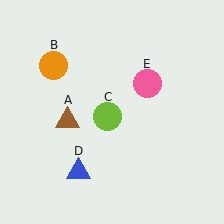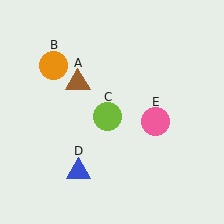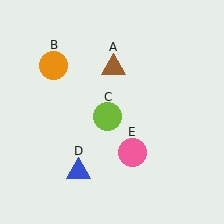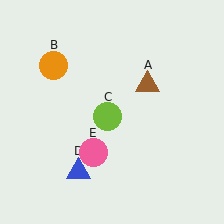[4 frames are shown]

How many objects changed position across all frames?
2 objects changed position: brown triangle (object A), pink circle (object E).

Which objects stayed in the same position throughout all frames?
Orange circle (object B) and lime circle (object C) and blue triangle (object D) remained stationary.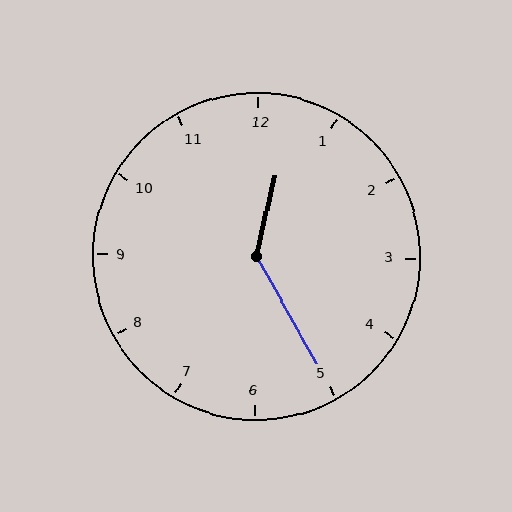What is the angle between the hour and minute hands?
Approximately 138 degrees.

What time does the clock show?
12:25.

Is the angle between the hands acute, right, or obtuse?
It is obtuse.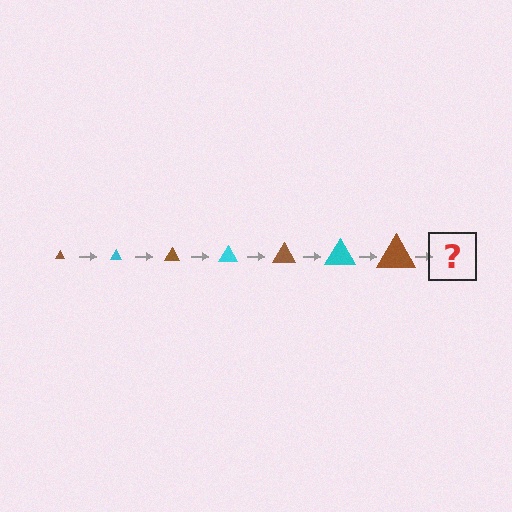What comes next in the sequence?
The next element should be a cyan triangle, larger than the previous one.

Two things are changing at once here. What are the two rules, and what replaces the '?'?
The two rules are that the triangle grows larger each step and the color cycles through brown and cyan. The '?' should be a cyan triangle, larger than the previous one.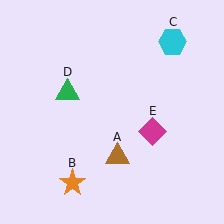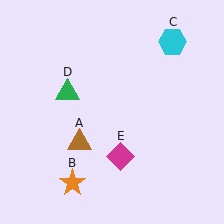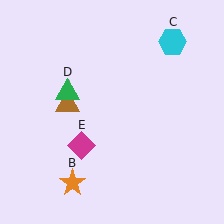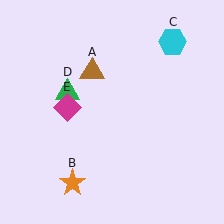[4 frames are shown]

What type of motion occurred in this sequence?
The brown triangle (object A), magenta diamond (object E) rotated clockwise around the center of the scene.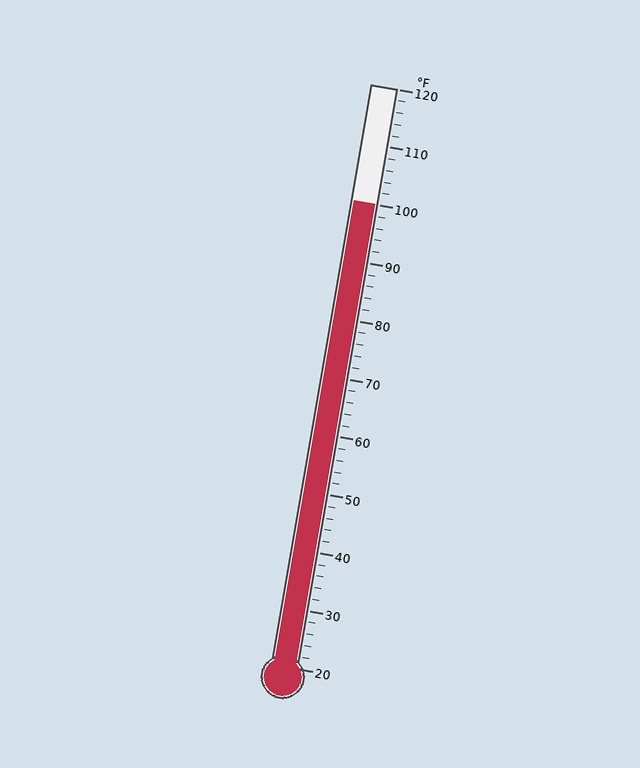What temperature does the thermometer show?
The thermometer shows approximately 100°F.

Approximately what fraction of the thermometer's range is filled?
The thermometer is filled to approximately 80% of its range.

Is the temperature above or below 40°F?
The temperature is above 40°F.